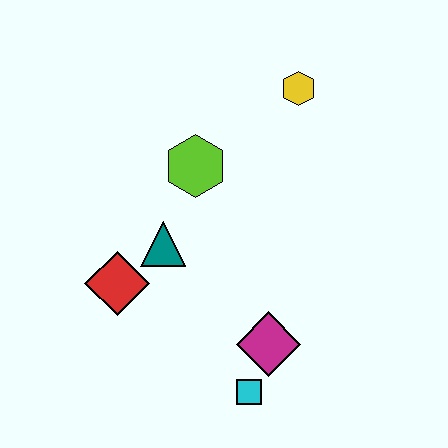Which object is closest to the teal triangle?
The red diamond is closest to the teal triangle.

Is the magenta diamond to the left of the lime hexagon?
No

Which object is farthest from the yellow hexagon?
The cyan square is farthest from the yellow hexagon.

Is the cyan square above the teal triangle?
No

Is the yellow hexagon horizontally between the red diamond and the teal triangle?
No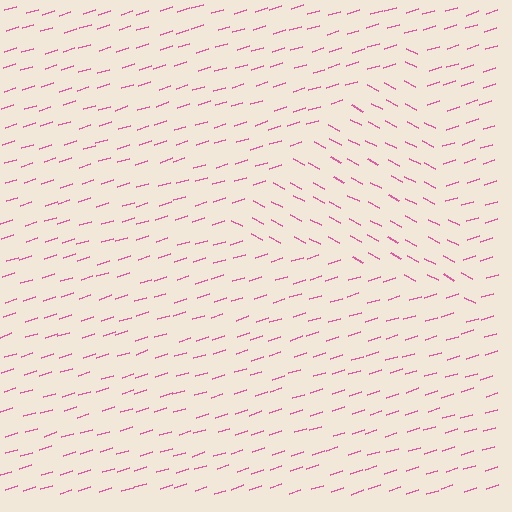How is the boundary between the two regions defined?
The boundary is defined purely by a change in line orientation (approximately 45 degrees difference). All lines are the same color and thickness.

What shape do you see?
I see a triangle.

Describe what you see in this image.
The image is filled with small pink line segments. A triangle region in the image has lines oriented differently from the surrounding lines, creating a visible texture boundary.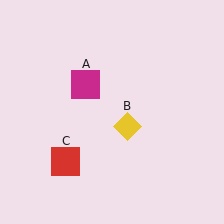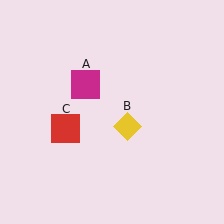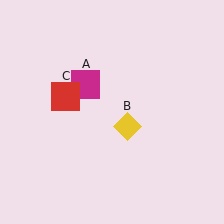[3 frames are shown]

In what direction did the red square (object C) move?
The red square (object C) moved up.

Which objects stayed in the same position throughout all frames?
Magenta square (object A) and yellow diamond (object B) remained stationary.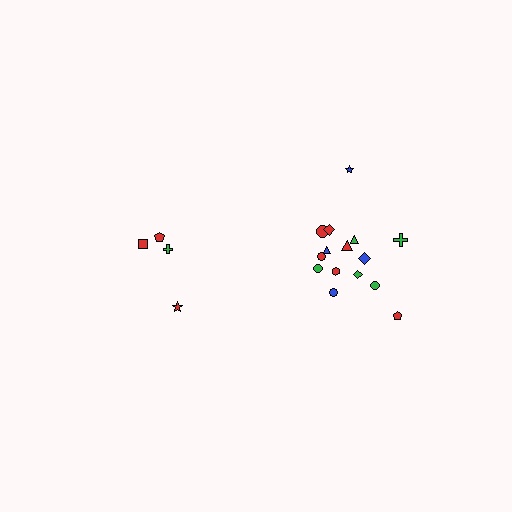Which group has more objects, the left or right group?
The right group.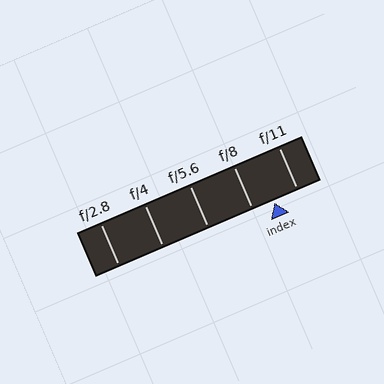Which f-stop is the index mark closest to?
The index mark is closest to f/8.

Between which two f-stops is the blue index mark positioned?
The index mark is between f/8 and f/11.